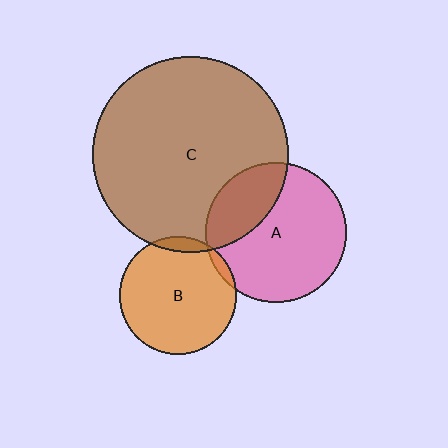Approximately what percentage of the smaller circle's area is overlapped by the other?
Approximately 5%.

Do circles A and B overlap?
Yes.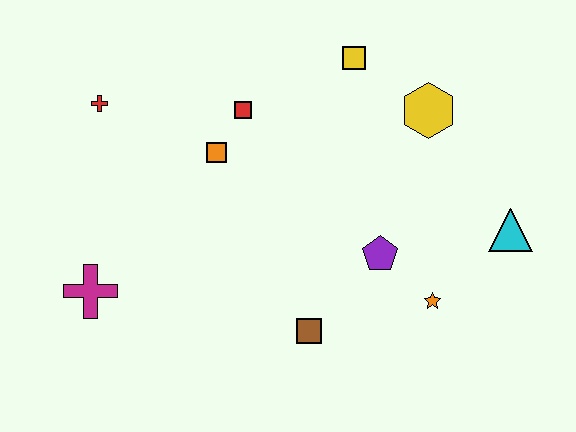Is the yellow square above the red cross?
Yes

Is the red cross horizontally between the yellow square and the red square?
No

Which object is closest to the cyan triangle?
The orange star is closest to the cyan triangle.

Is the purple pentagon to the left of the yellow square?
No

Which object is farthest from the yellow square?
The magenta cross is farthest from the yellow square.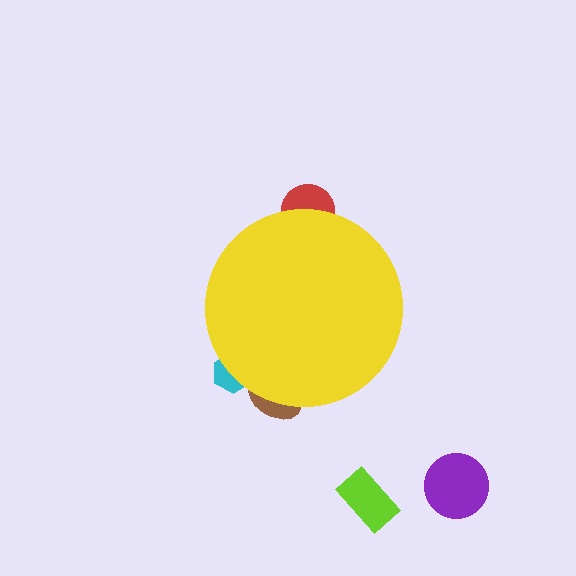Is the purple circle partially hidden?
No, the purple circle is fully visible.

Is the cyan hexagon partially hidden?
Yes, the cyan hexagon is partially hidden behind the yellow circle.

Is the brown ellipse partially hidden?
Yes, the brown ellipse is partially hidden behind the yellow circle.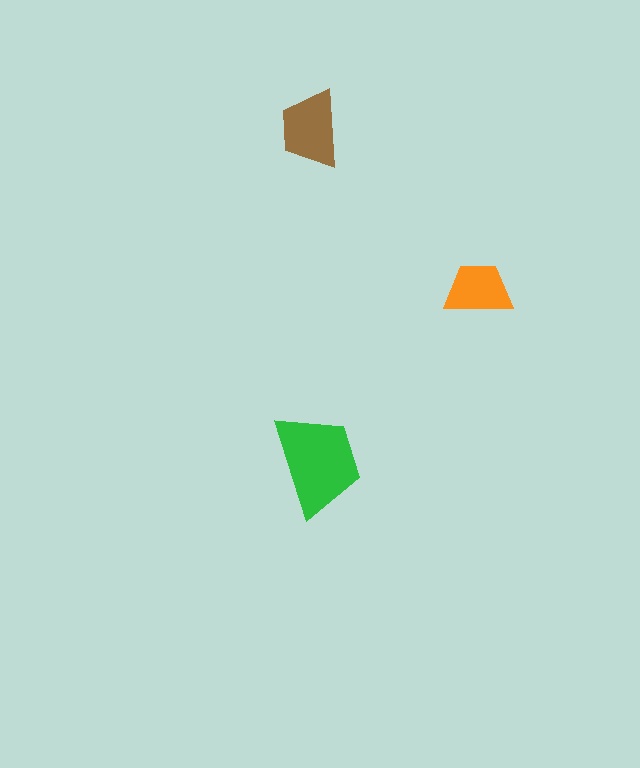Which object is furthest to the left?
The brown trapezoid is leftmost.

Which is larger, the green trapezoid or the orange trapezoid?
The green one.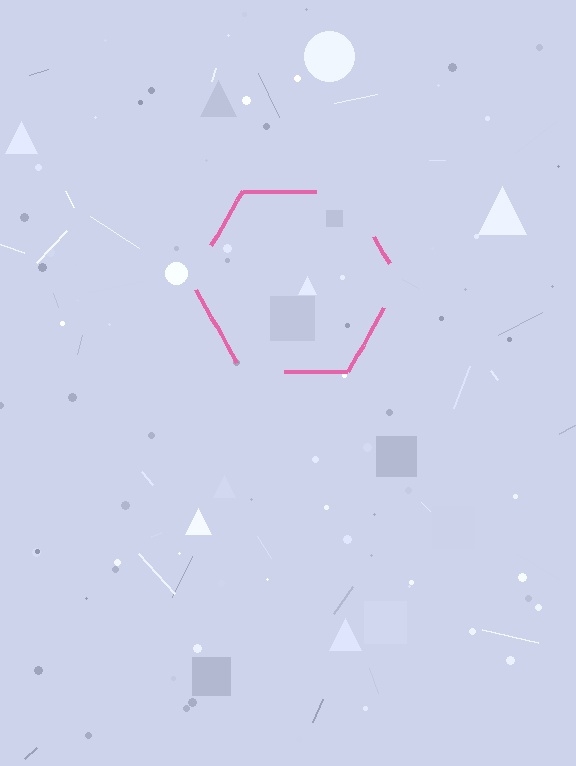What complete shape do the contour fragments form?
The contour fragments form a hexagon.